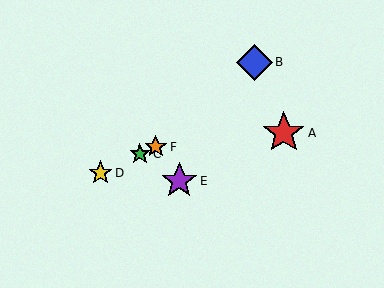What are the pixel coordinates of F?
Object F is at (156, 147).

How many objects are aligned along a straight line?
3 objects (C, D, F) are aligned along a straight line.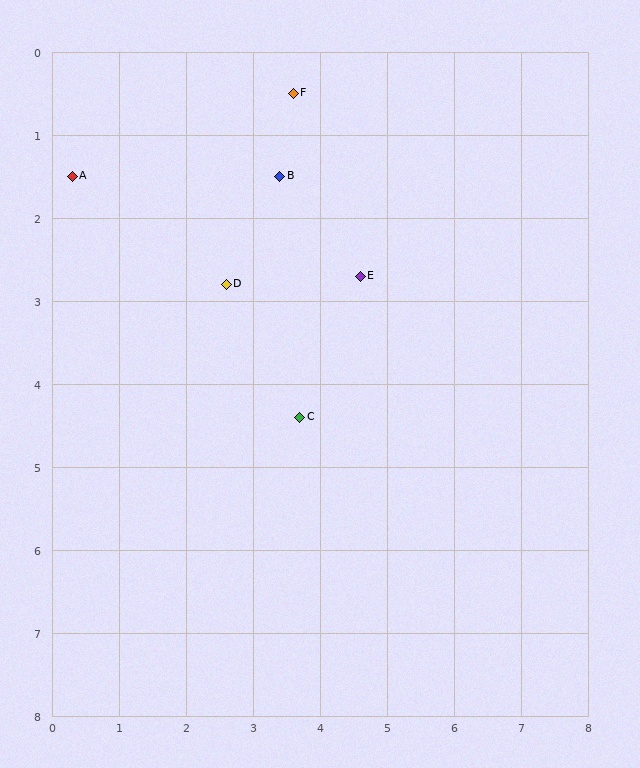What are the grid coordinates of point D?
Point D is at approximately (2.6, 2.8).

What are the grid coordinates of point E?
Point E is at approximately (4.6, 2.7).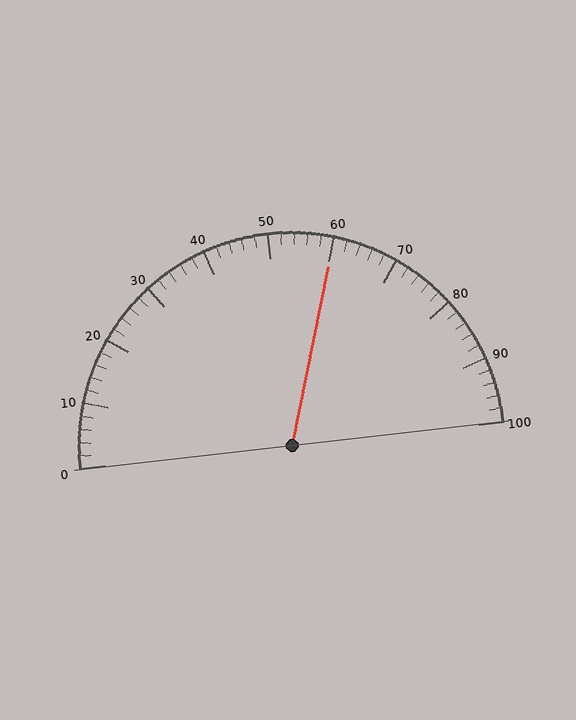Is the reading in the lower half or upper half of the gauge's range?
The reading is in the upper half of the range (0 to 100).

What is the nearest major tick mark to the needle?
The nearest major tick mark is 60.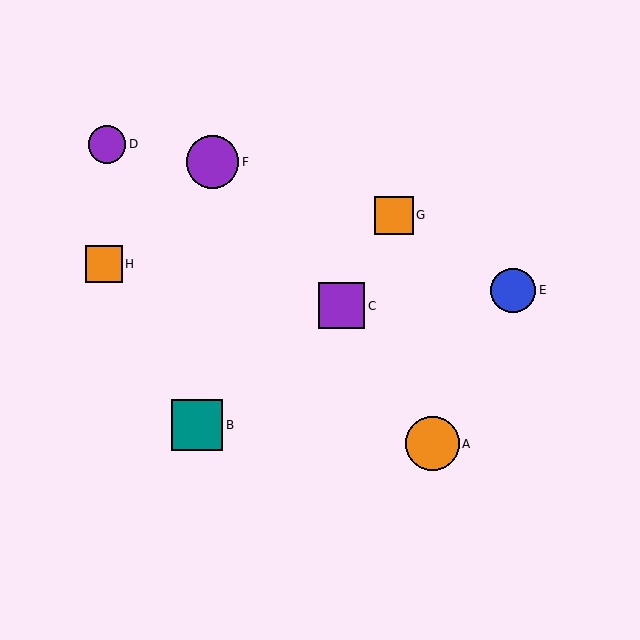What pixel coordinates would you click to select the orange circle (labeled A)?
Click at (432, 444) to select the orange circle A.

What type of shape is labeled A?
Shape A is an orange circle.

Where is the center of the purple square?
The center of the purple square is at (342, 306).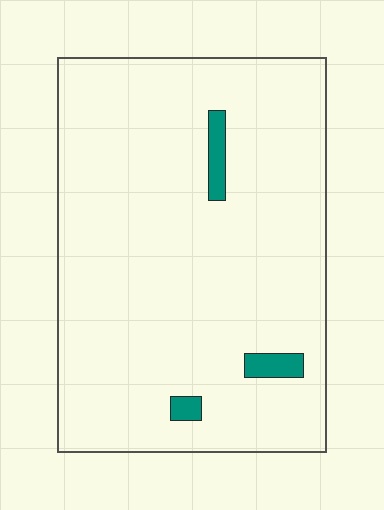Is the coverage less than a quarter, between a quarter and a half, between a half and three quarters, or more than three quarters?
Less than a quarter.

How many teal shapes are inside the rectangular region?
3.